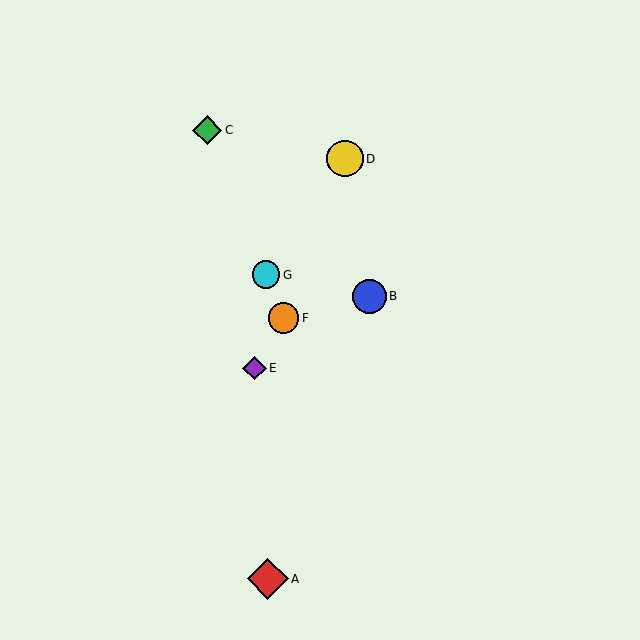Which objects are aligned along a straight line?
Objects C, F, G are aligned along a straight line.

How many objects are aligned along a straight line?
3 objects (C, F, G) are aligned along a straight line.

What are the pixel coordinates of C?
Object C is at (207, 130).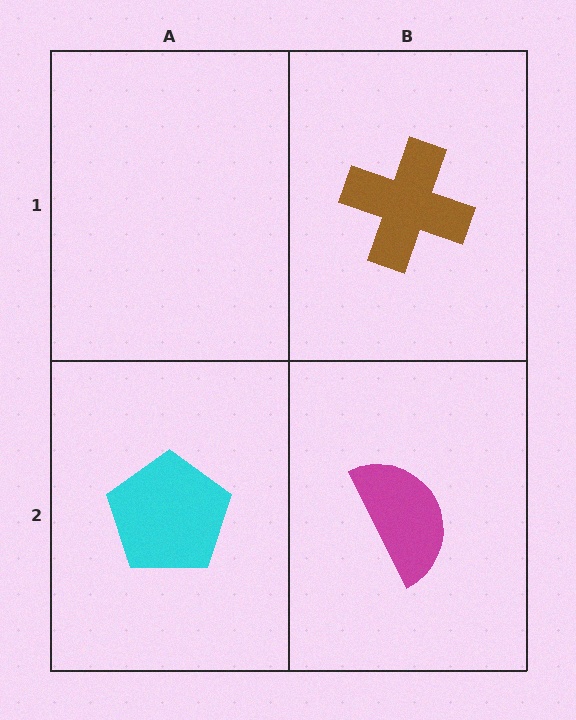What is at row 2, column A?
A cyan pentagon.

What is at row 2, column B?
A magenta semicircle.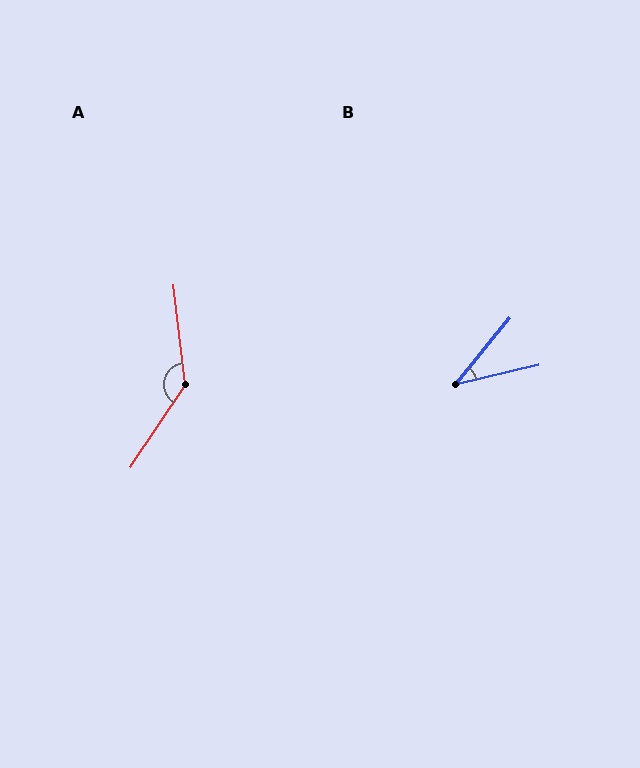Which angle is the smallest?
B, at approximately 37 degrees.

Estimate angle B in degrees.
Approximately 37 degrees.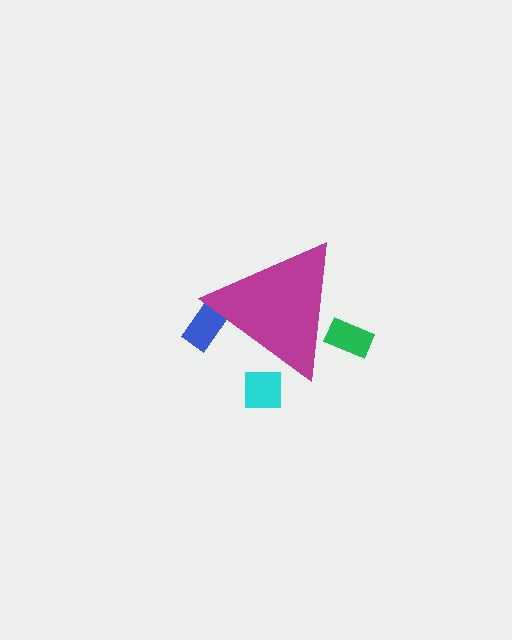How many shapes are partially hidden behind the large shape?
3 shapes are partially hidden.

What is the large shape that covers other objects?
A magenta triangle.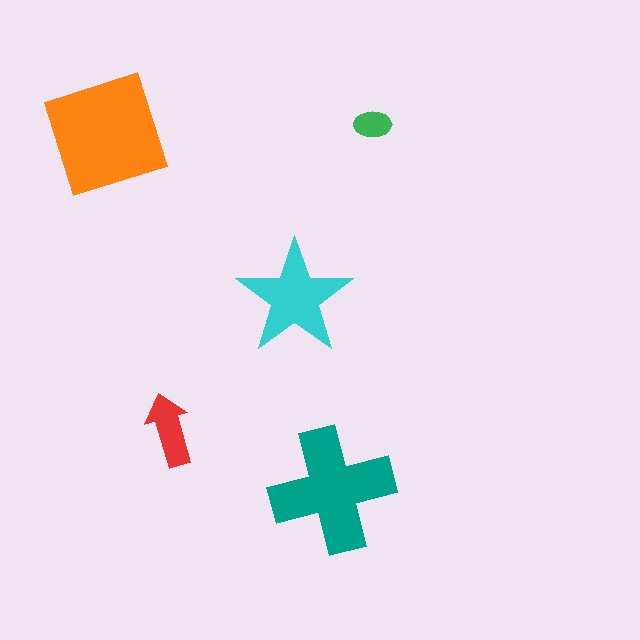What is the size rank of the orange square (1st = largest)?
1st.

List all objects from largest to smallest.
The orange square, the teal cross, the cyan star, the red arrow, the green ellipse.